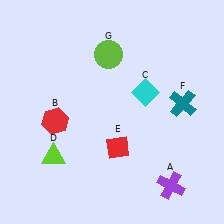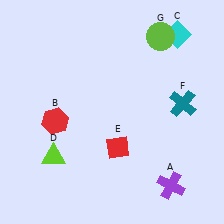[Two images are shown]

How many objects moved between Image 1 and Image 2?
2 objects moved between the two images.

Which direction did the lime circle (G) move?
The lime circle (G) moved right.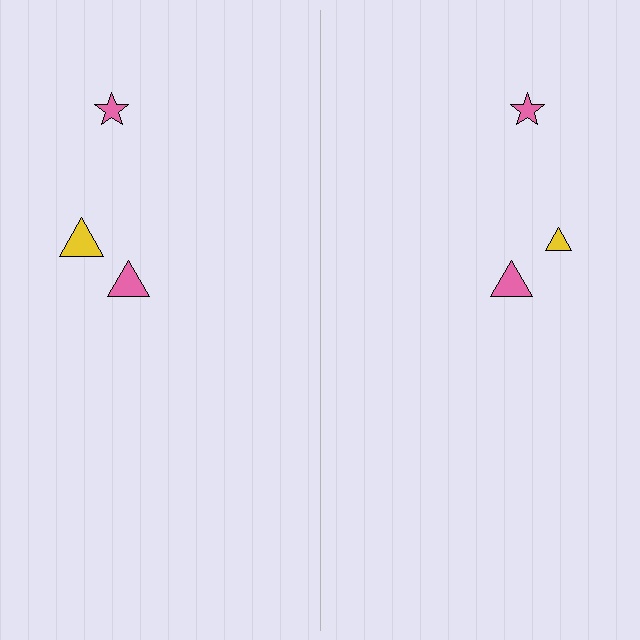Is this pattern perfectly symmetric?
No, the pattern is not perfectly symmetric. The yellow triangle on the right side has a different size than its mirror counterpart.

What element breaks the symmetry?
The yellow triangle on the right side has a different size than its mirror counterpart.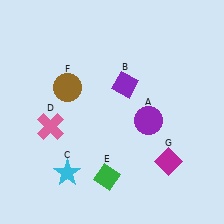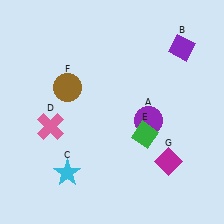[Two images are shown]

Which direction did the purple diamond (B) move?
The purple diamond (B) moved right.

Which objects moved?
The objects that moved are: the purple diamond (B), the green diamond (E).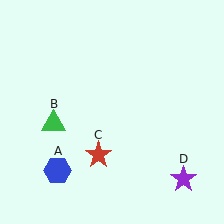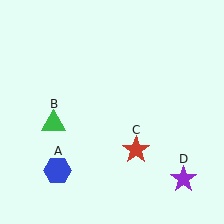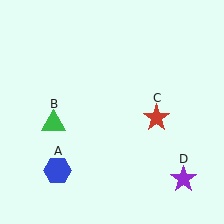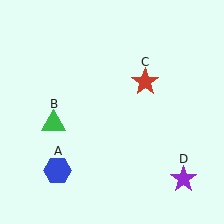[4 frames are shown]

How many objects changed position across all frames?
1 object changed position: red star (object C).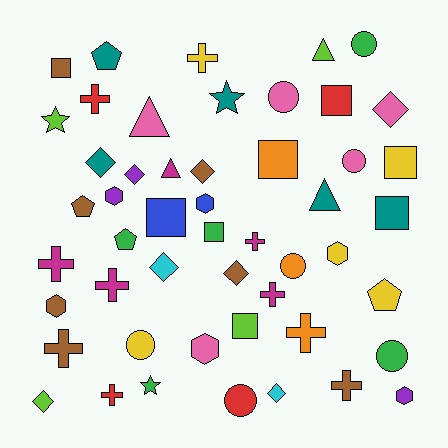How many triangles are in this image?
There are 4 triangles.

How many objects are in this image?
There are 50 objects.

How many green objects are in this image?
There are 5 green objects.